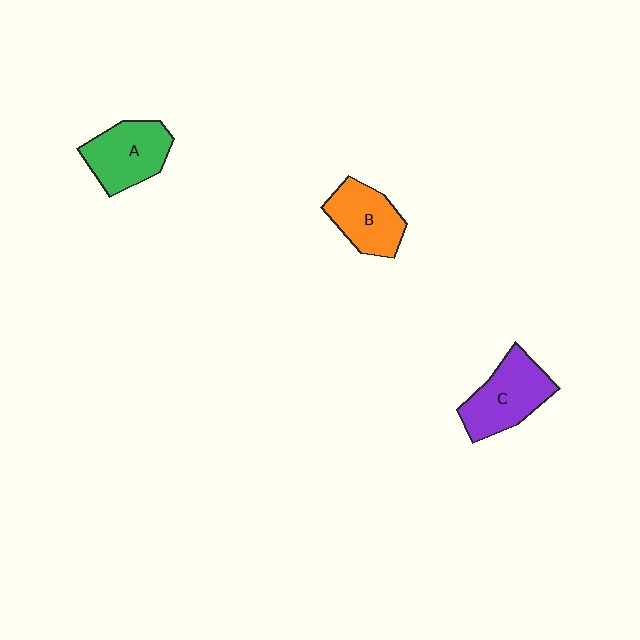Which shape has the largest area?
Shape C (purple).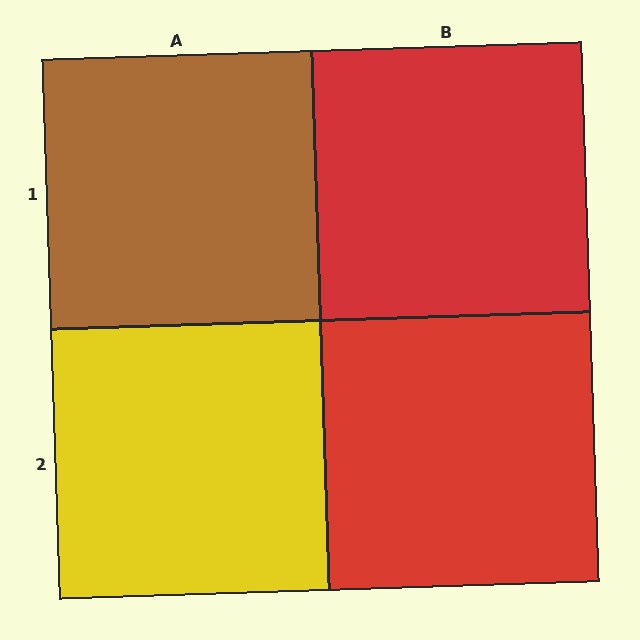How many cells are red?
2 cells are red.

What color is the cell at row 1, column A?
Brown.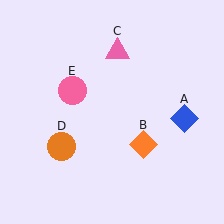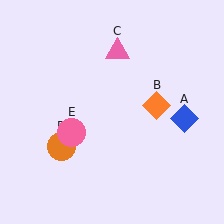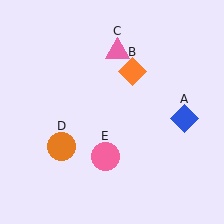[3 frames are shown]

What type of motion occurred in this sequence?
The orange diamond (object B), pink circle (object E) rotated counterclockwise around the center of the scene.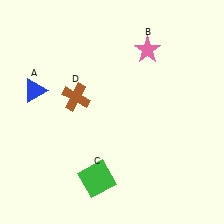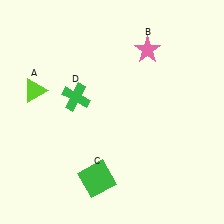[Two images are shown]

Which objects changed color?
A changed from blue to lime. D changed from brown to green.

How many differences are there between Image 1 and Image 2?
There are 2 differences between the two images.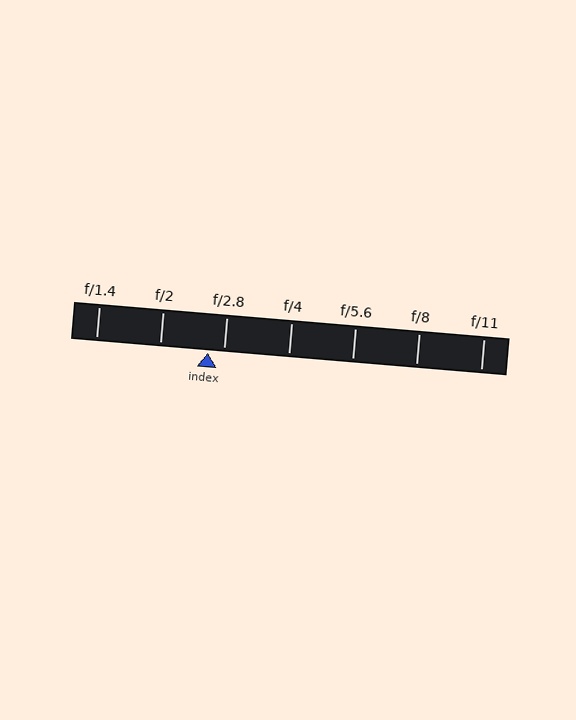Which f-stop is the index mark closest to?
The index mark is closest to f/2.8.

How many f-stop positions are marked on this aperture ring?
There are 7 f-stop positions marked.